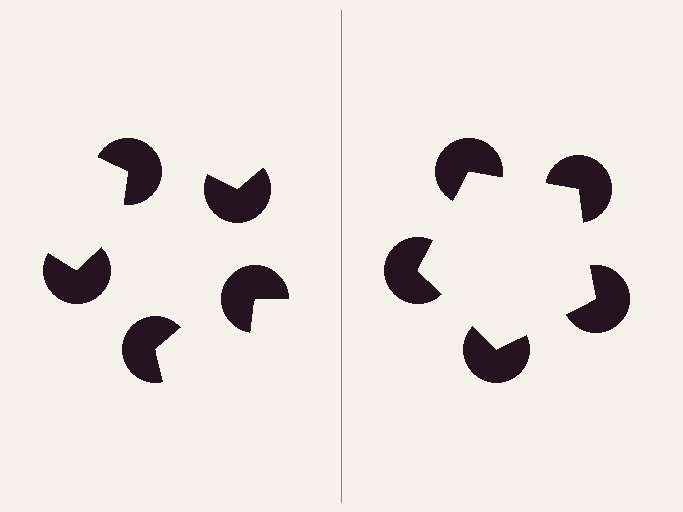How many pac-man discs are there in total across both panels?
10 — 5 on each side.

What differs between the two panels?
The pac-man discs are positioned identically on both sides; only the wedge orientations differ. On the right they align to a pentagon; on the left they are misaligned.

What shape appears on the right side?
An illusory pentagon.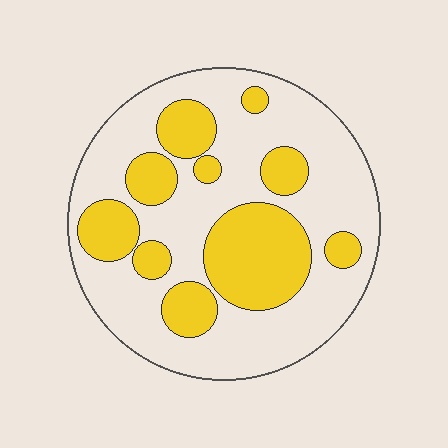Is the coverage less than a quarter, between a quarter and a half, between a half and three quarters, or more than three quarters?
Between a quarter and a half.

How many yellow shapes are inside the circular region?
10.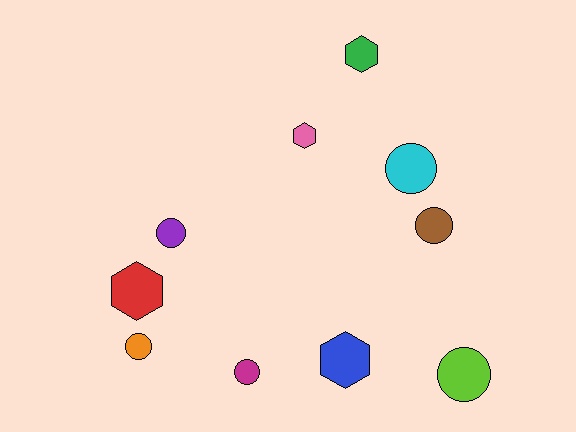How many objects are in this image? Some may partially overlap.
There are 10 objects.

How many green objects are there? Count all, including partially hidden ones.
There is 1 green object.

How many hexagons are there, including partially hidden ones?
There are 4 hexagons.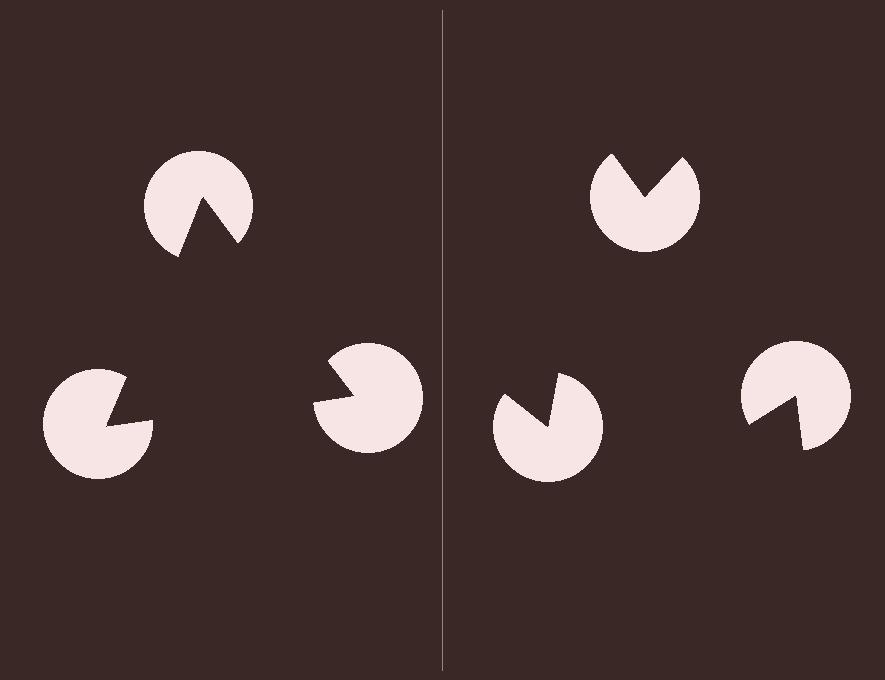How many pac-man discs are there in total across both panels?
6 — 3 on each side.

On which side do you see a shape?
An illusory triangle appears on the left side. On the right side the wedge cuts are rotated, so no coherent shape forms.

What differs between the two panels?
The pac-man discs are positioned identically on both sides; only the wedge orientations differ. On the left they align to a triangle; on the right they are misaligned.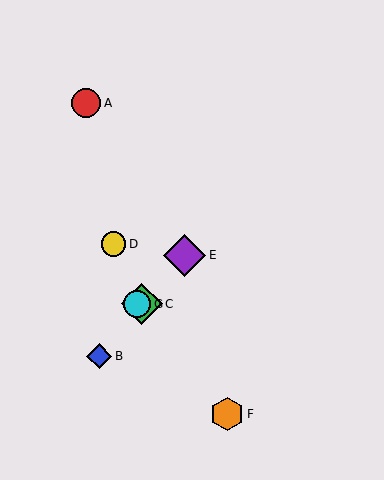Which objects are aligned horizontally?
Objects C, G are aligned horizontally.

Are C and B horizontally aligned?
No, C is at y≈304 and B is at y≈356.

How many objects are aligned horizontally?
2 objects (C, G) are aligned horizontally.